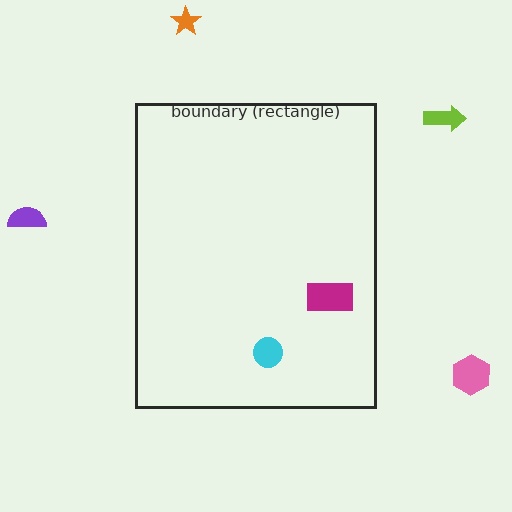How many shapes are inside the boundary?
2 inside, 4 outside.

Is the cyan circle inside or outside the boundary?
Inside.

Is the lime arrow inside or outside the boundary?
Outside.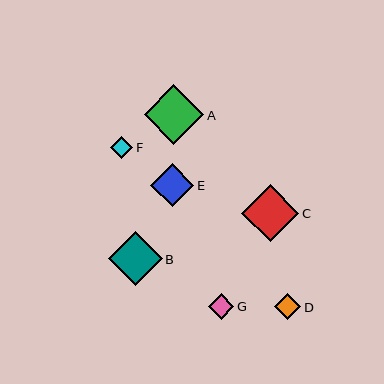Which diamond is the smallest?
Diamond F is the smallest with a size of approximately 22 pixels.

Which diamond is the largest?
Diamond A is the largest with a size of approximately 60 pixels.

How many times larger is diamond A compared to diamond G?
Diamond A is approximately 2.3 times the size of diamond G.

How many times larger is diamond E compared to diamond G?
Diamond E is approximately 1.7 times the size of diamond G.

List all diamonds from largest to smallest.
From largest to smallest: A, C, B, E, D, G, F.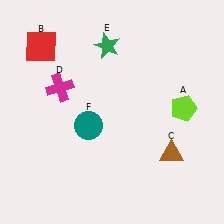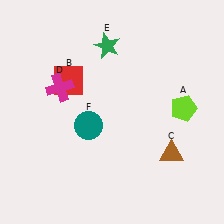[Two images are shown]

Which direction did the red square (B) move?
The red square (B) moved down.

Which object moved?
The red square (B) moved down.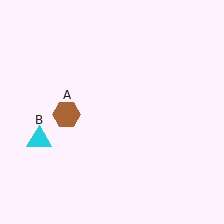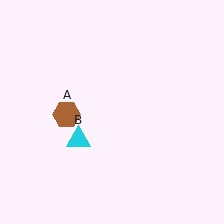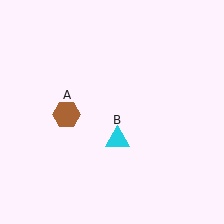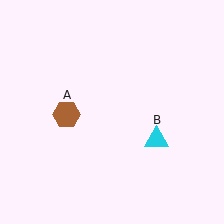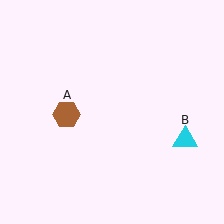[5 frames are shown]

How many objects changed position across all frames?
1 object changed position: cyan triangle (object B).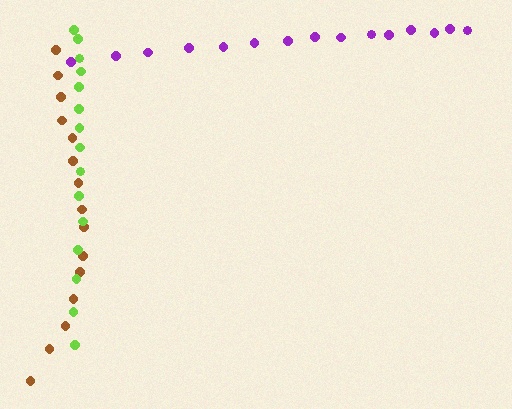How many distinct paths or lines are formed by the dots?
There are 3 distinct paths.